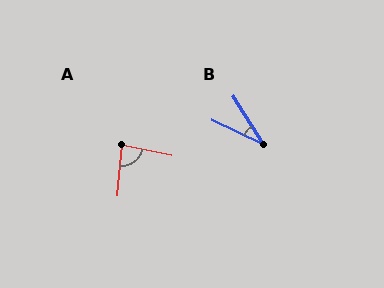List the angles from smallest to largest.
B (32°), A (83°).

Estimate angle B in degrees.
Approximately 32 degrees.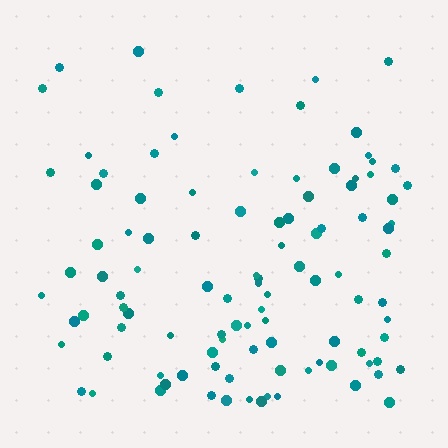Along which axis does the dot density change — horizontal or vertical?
Vertical.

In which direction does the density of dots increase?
From top to bottom, with the bottom side densest.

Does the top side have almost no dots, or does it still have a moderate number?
Still a moderate number, just noticeably fewer than the bottom.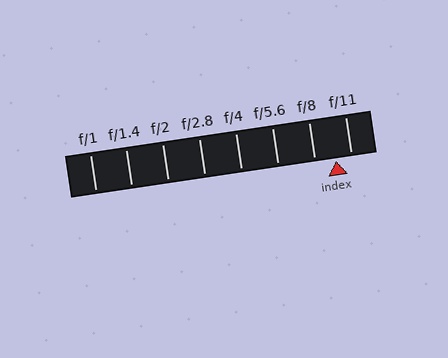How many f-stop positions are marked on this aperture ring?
There are 8 f-stop positions marked.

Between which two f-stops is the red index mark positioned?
The index mark is between f/8 and f/11.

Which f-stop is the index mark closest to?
The index mark is closest to f/11.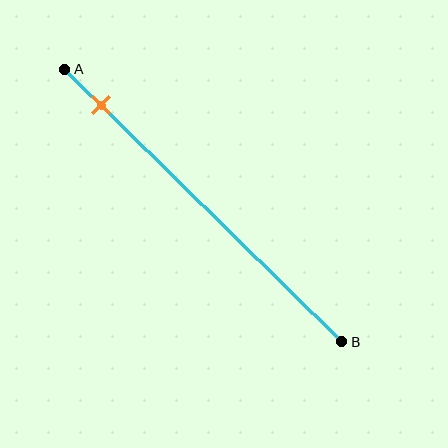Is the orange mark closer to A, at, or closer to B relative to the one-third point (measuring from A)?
The orange mark is closer to point A than the one-third point of segment AB.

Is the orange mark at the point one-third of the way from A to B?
No, the mark is at about 15% from A, not at the 33% one-third point.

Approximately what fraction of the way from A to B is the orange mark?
The orange mark is approximately 15% of the way from A to B.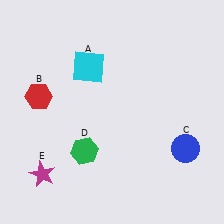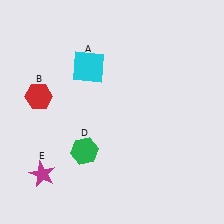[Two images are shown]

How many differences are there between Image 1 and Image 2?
There is 1 difference between the two images.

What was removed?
The blue circle (C) was removed in Image 2.